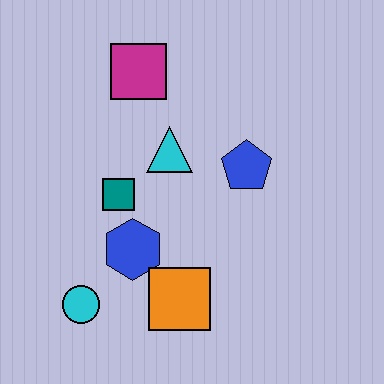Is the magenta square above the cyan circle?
Yes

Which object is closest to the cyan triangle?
The teal square is closest to the cyan triangle.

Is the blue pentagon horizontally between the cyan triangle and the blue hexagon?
No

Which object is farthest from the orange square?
The magenta square is farthest from the orange square.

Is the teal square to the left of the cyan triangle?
Yes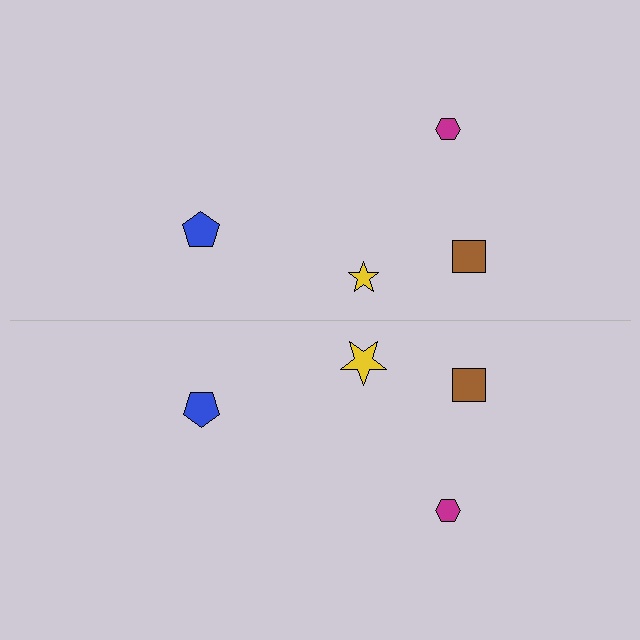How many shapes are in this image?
There are 8 shapes in this image.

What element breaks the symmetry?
The yellow star on the bottom side has a different size than its mirror counterpart.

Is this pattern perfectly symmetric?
No, the pattern is not perfectly symmetric. The yellow star on the bottom side has a different size than its mirror counterpart.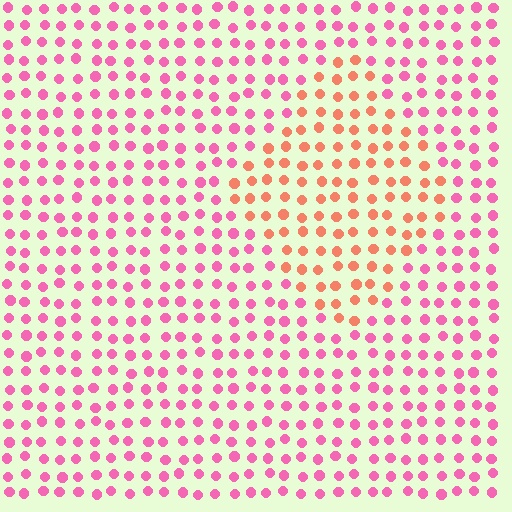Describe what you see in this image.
The image is filled with small pink elements in a uniform arrangement. A diamond-shaped region is visible where the elements are tinted to a slightly different hue, forming a subtle color boundary.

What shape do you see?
I see a diamond.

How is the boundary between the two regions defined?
The boundary is defined purely by a slight shift in hue (about 44 degrees). Spacing, size, and orientation are identical on both sides.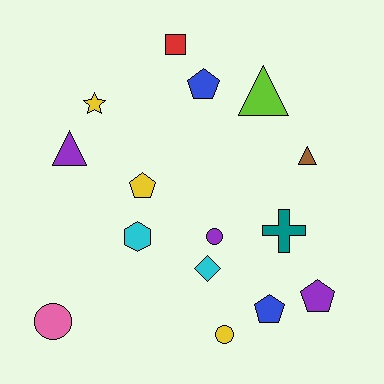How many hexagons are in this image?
There is 1 hexagon.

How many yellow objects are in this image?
There are 3 yellow objects.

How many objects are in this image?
There are 15 objects.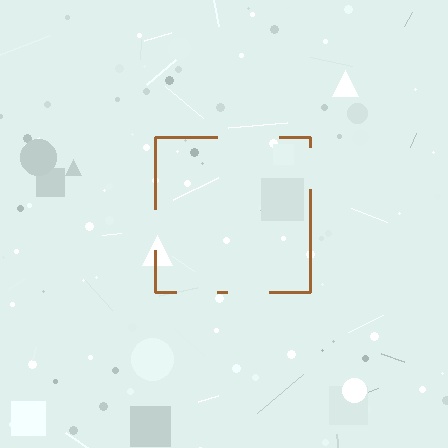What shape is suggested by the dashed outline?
The dashed outline suggests a square.